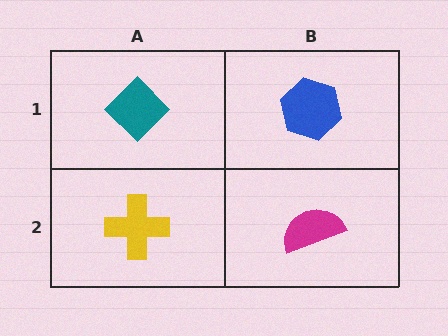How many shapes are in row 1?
2 shapes.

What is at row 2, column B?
A magenta semicircle.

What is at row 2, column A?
A yellow cross.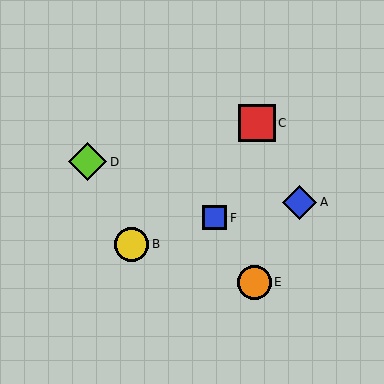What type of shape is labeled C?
Shape C is a red square.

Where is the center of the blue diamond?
The center of the blue diamond is at (299, 202).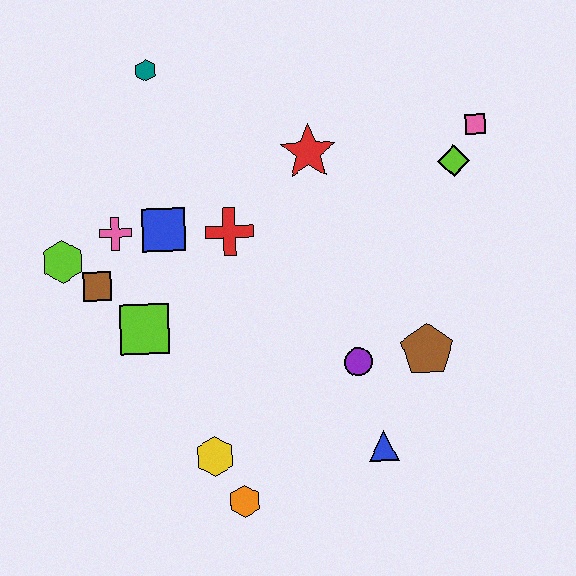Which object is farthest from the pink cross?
The pink square is farthest from the pink cross.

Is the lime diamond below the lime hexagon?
No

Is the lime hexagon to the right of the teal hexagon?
No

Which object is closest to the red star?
The red cross is closest to the red star.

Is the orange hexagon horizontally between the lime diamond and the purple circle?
No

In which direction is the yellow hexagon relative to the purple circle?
The yellow hexagon is to the left of the purple circle.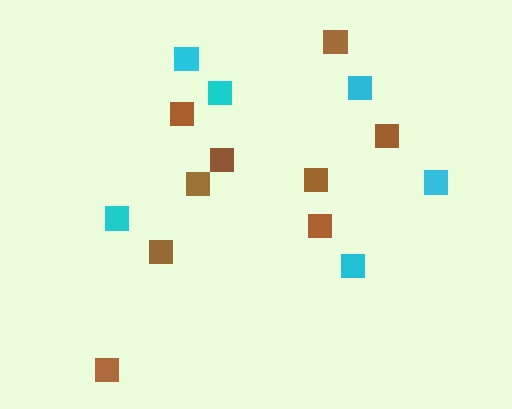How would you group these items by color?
There are 2 groups: one group of cyan squares (6) and one group of brown squares (9).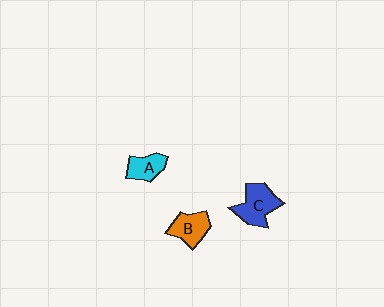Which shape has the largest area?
Shape C (blue).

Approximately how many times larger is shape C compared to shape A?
Approximately 1.6 times.